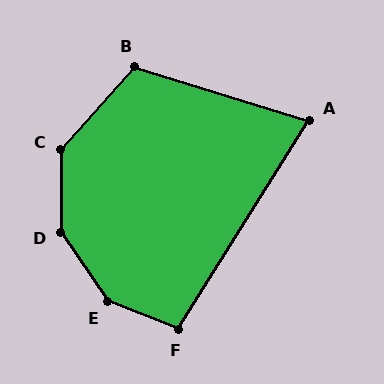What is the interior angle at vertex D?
Approximately 145 degrees (obtuse).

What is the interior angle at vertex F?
Approximately 101 degrees (obtuse).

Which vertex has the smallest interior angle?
A, at approximately 75 degrees.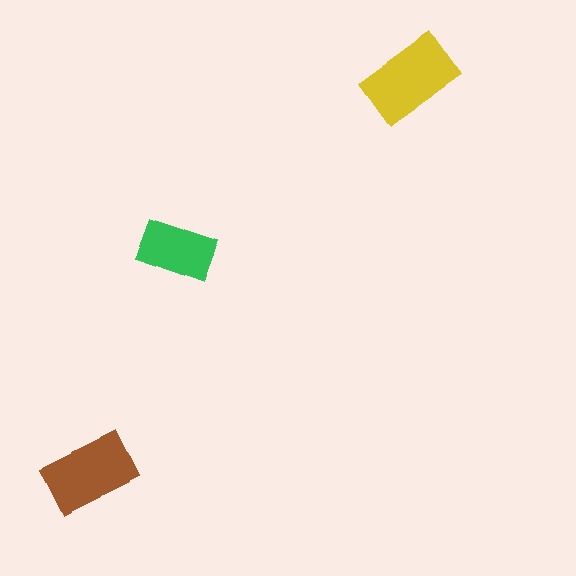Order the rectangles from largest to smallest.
the yellow one, the brown one, the green one.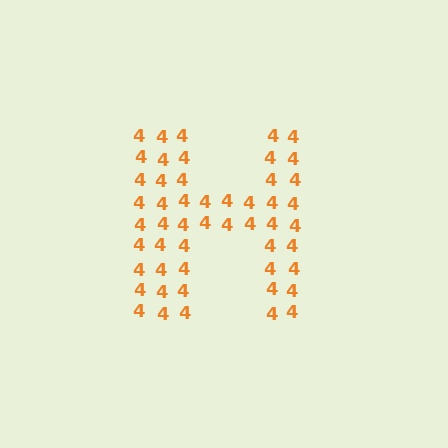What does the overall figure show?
The overall figure shows the letter H.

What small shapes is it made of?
It is made of small digit 4's.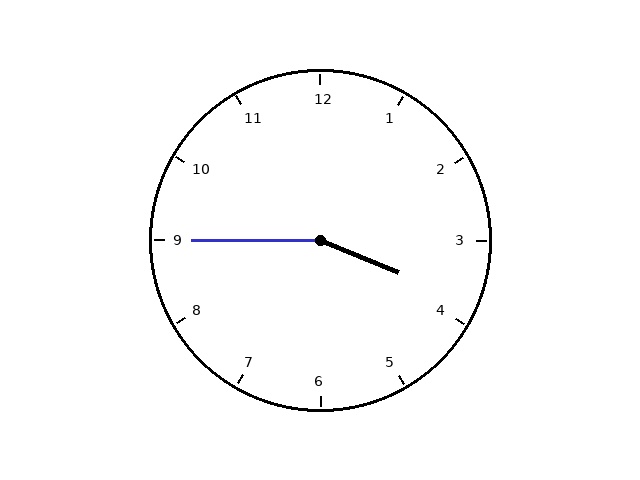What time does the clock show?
3:45.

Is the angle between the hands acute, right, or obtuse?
It is obtuse.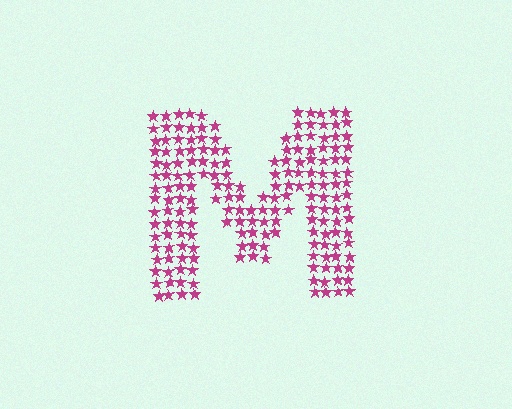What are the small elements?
The small elements are stars.